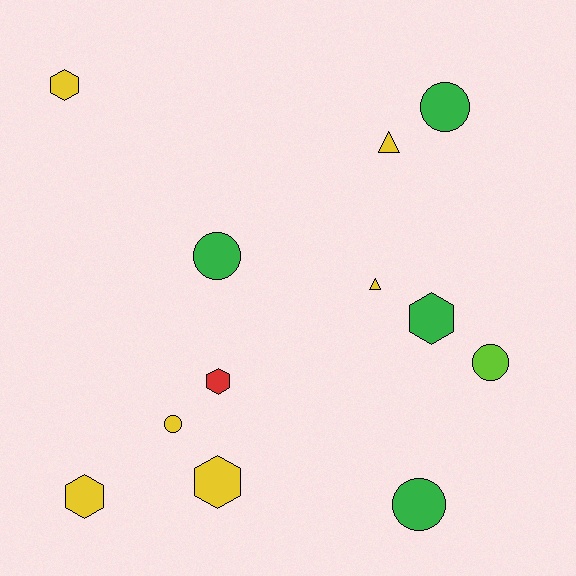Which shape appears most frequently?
Circle, with 5 objects.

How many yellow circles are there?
There is 1 yellow circle.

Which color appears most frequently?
Yellow, with 6 objects.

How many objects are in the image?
There are 12 objects.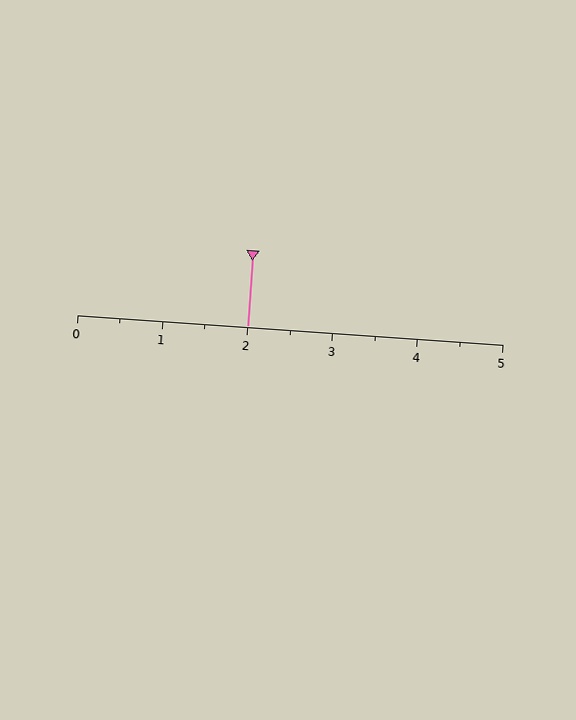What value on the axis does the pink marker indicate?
The marker indicates approximately 2.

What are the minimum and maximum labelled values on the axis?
The axis runs from 0 to 5.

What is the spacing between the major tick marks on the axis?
The major ticks are spaced 1 apart.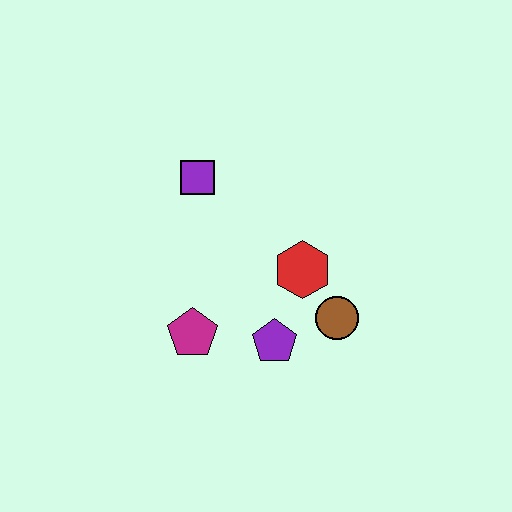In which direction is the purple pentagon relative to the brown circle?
The purple pentagon is to the left of the brown circle.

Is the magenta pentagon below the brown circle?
Yes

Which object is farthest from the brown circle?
The purple square is farthest from the brown circle.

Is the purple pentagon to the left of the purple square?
No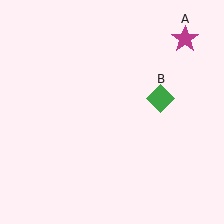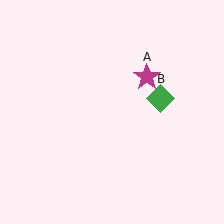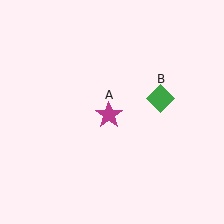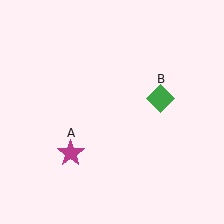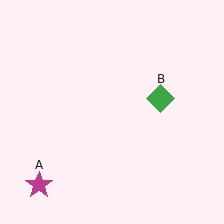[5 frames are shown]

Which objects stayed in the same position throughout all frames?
Green diamond (object B) remained stationary.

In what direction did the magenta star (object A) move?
The magenta star (object A) moved down and to the left.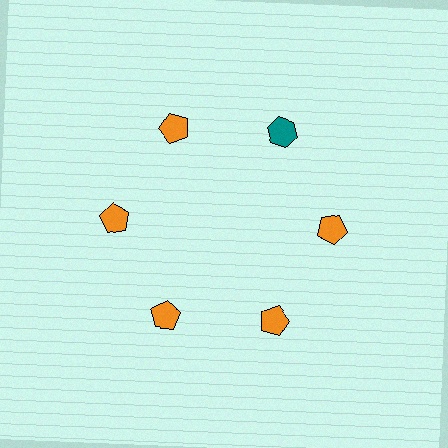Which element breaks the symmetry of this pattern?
The teal hexagon at roughly the 1 o'clock position breaks the symmetry. All other shapes are orange pentagons.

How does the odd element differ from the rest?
It differs in both color (teal instead of orange) and shape (hexagon instead of pentagon).